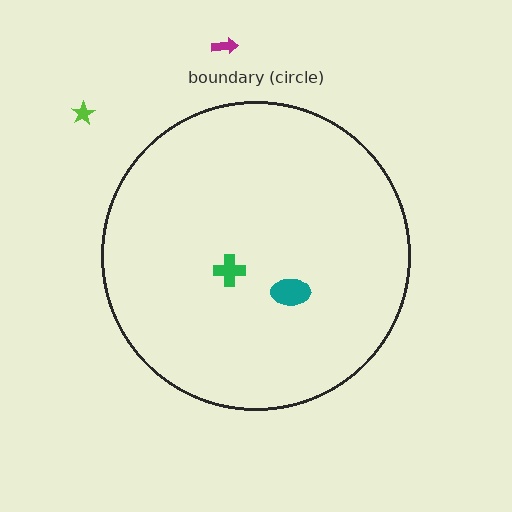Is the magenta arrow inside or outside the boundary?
Outside.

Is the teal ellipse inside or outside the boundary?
Inside.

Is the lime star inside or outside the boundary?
Outside.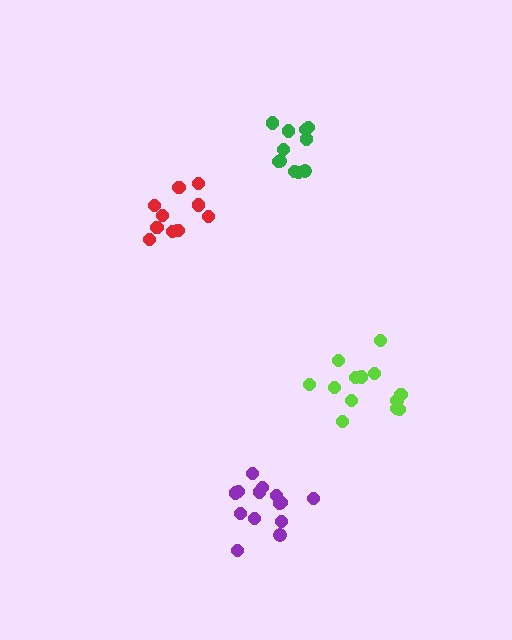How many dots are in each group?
Group 1: 13 dots, Group 2: 11 dots, Group 3: 14 dots, Group 4: 10 dots (48 total).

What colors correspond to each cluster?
The clusters are colored: lime, green, purple, red.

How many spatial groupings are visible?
There are 4 spatial groupings.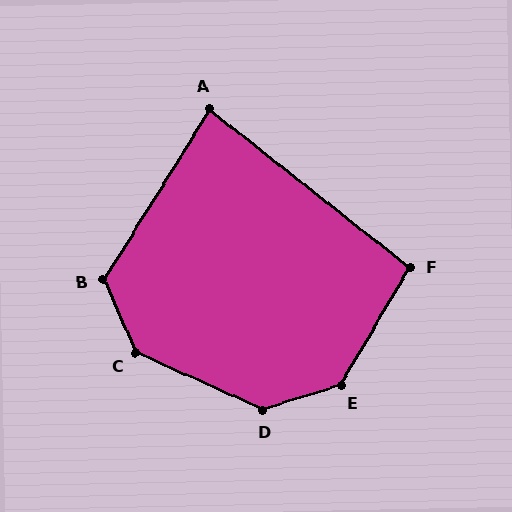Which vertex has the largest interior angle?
E, at approximately 138 degrees.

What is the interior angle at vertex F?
Approximately 98 degrees (obtuse).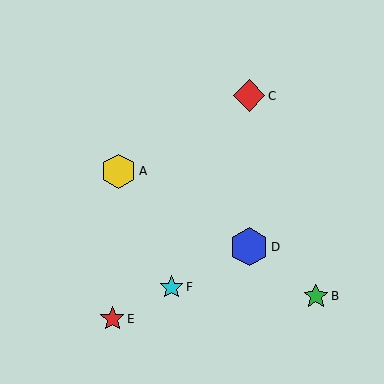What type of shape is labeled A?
Shape A is a yellow hexagon.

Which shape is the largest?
The blue hexagon (labeled D) is the largest.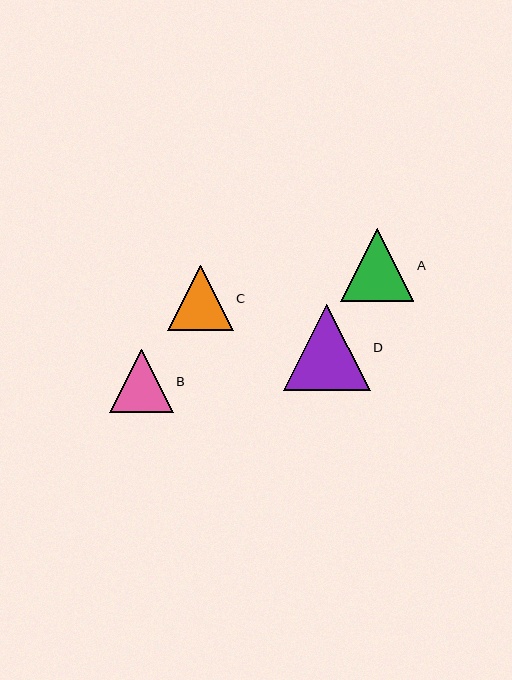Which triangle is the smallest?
Triangle B is the smallest with a size of approximately 64 pixels.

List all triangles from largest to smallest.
From largest to smallest: D, A, C, B.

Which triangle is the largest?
Triangle D is the largest with a size of approximately 87 pixels.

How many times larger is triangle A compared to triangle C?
Triangle A is approximately 1.1 times the size of triangle C.